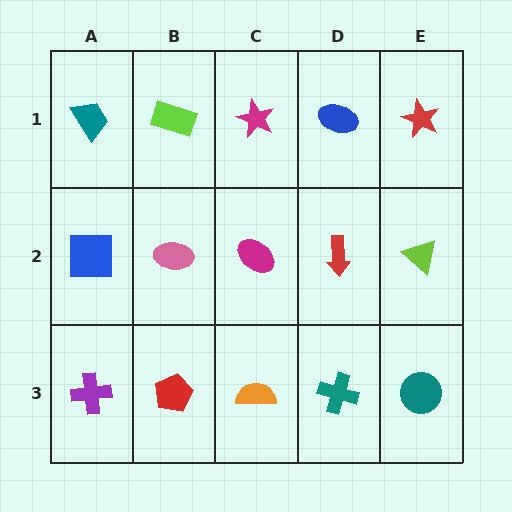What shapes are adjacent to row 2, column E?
A red star (row 1, column E), a teal circle (row 3, column E), a red arrow (row 2, column D).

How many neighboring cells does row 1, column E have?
2.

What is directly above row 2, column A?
A teal trapezoid.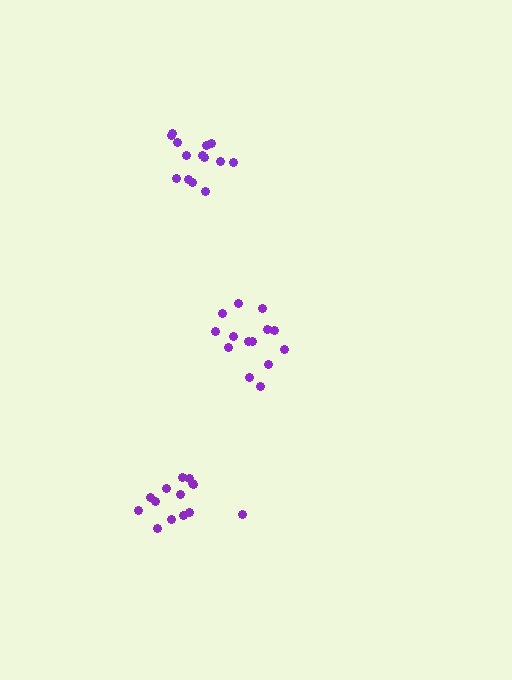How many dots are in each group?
Group 1: 14 dots, Group 2: 14 dots, Group 3: 14 dots (42 total).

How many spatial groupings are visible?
There are 3 spatial groupings.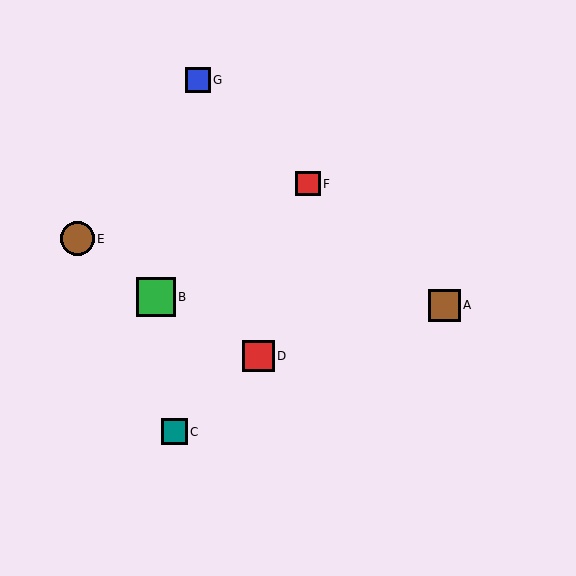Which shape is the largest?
The green square (labeled B) is the largest.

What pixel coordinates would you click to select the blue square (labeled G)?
Click at (198, 80) to select the blue square G.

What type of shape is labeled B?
Shape B is a green square.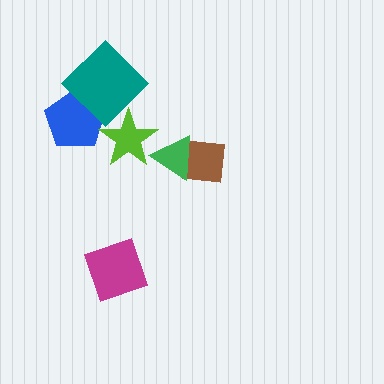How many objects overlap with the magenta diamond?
0 objects overlap with the magenta diamond.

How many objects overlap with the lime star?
3 objects overlap with the lime star.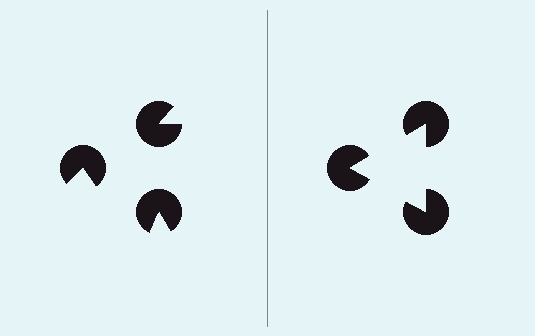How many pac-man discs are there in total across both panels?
6 — 3 on each side.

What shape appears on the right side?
An illusory triangle.